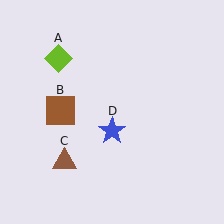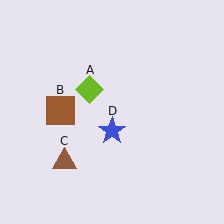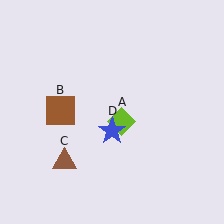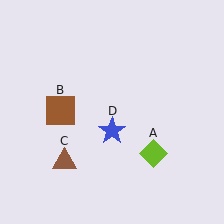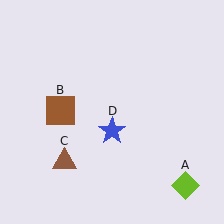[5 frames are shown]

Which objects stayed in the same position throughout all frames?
Brown square (object B) and brown triangle (object C) and blue star (object D) remained stationary.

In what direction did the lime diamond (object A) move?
The lime diamond (object A) moved down and to the right.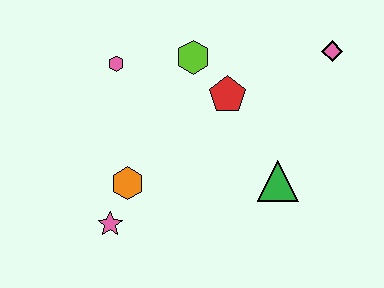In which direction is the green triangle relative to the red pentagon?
The green triangle is below the red pentagon.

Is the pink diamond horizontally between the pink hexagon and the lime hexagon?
No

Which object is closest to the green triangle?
The red pentagon is closest to the green triangle.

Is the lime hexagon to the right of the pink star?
Yes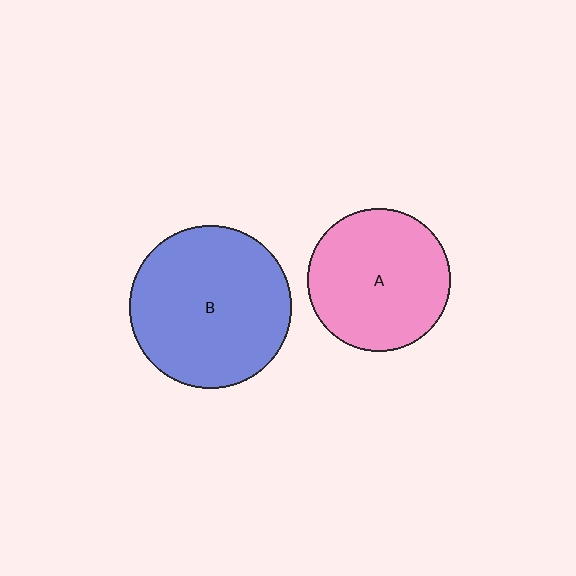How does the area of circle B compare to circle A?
Approximately 1.3 times.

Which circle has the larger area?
Circle B (blue).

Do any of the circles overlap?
No, none of the circles overlap.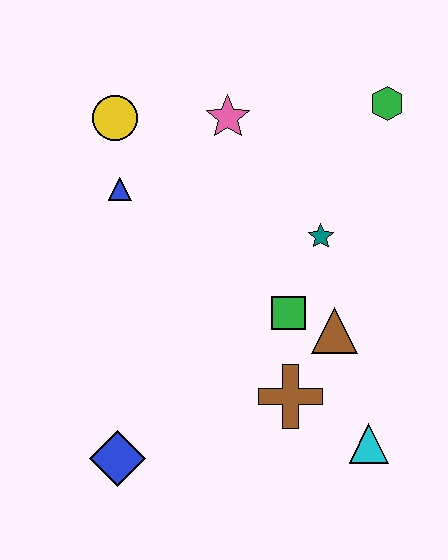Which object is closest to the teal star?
The green square is closest to the teal star.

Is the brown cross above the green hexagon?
No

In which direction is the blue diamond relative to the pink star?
The blue diamond is below the pink star.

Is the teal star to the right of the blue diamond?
Yes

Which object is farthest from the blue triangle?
The cyan triangle is farthest from the blue triangle.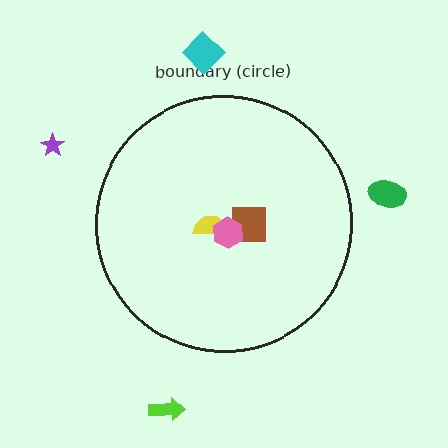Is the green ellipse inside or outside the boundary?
Outside.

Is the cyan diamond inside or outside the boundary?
Outside.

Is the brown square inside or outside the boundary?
Inside.